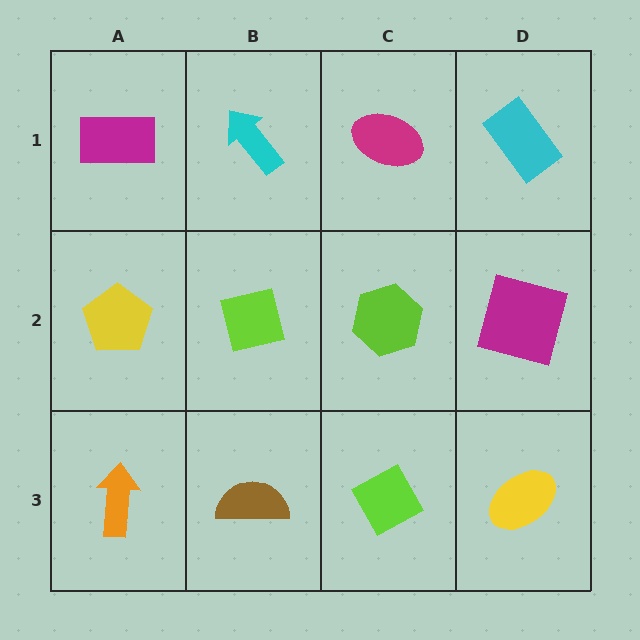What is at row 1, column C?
A magenta ellipse.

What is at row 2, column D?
A magenta square.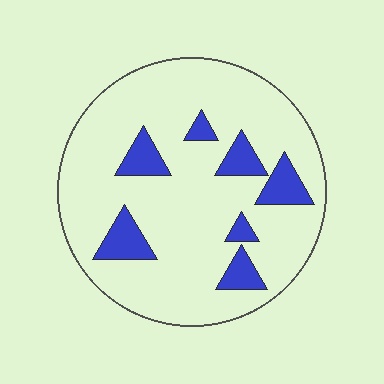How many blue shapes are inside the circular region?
7.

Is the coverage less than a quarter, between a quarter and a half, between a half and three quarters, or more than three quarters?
Less than a quarter.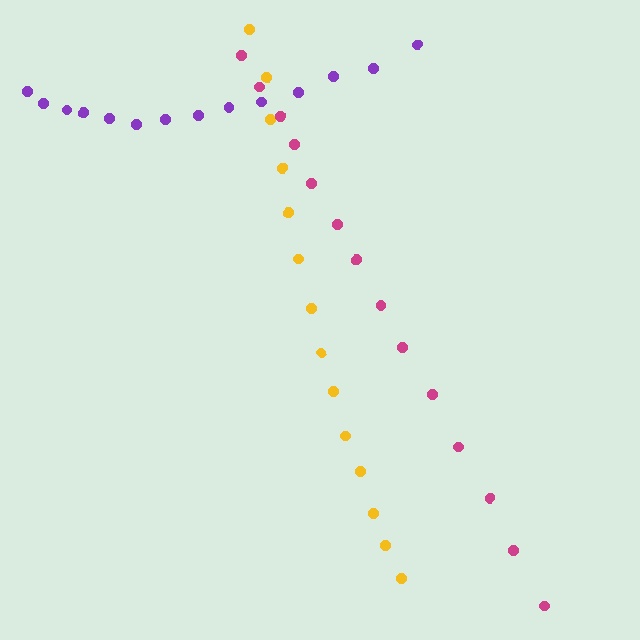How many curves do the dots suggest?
There are 3 distinct paths.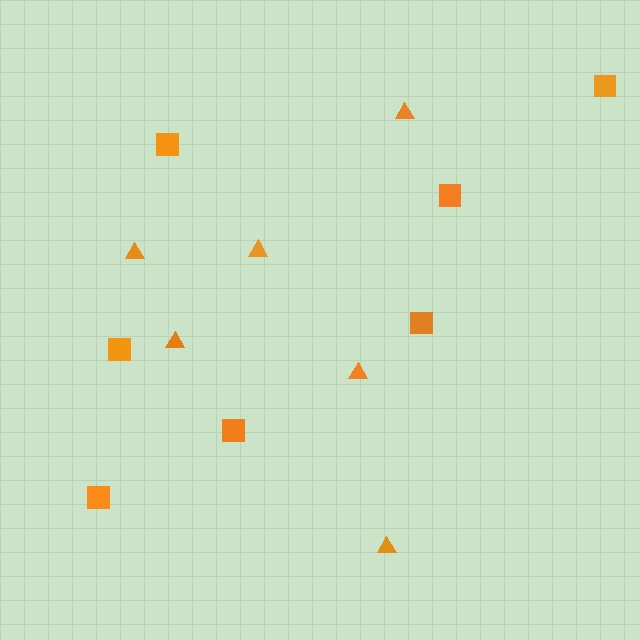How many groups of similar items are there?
There are 2 groups: one group of triangles (6) and one group of squares (7).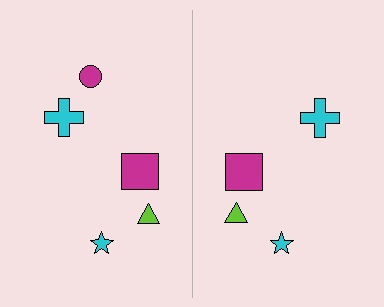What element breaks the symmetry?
A magenta circle is missing from the right side.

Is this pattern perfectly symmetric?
No, the pattern is not perfectly symmetric. A magenta circle is missing from the right side.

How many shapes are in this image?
There are 9 shapes in this image.